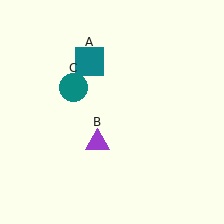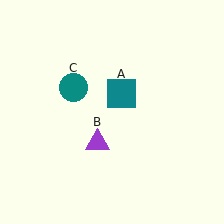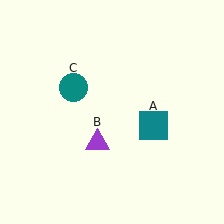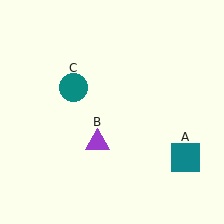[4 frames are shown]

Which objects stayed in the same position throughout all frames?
Purple triangle (object B) and teal circle (object C) remained stationary.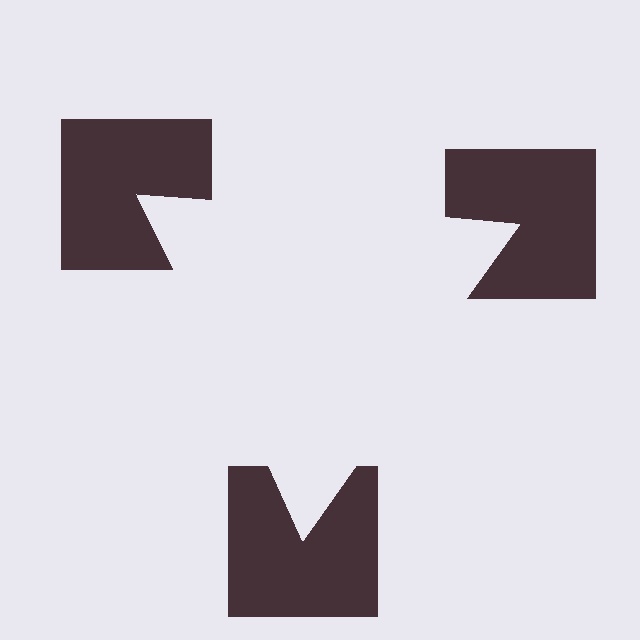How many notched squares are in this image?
There are 3 — one at each vertex of the illusory triangle.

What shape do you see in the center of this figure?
An illusory triangle — its edges are inferred from the aligned wedge cuts in the notched squares, not physically drawn.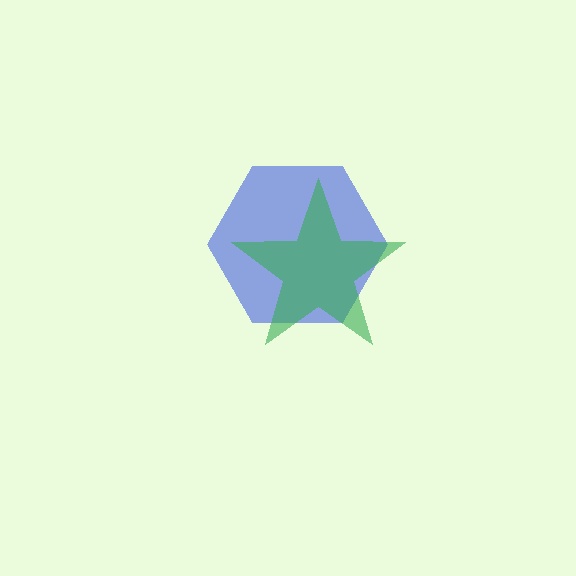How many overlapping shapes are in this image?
There are 2 overlapping shapes in the image.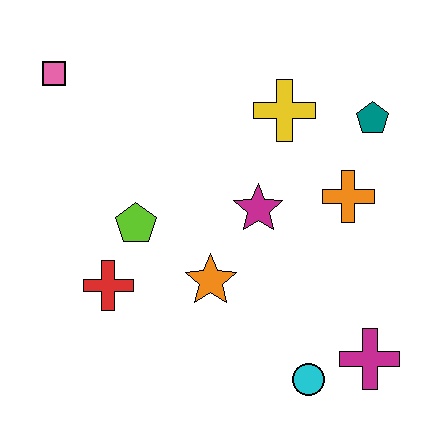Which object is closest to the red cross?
The lime pentagon is closest to the red cross.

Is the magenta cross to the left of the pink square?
No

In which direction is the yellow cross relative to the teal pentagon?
The yellow cross is to the left of the teal pentagon.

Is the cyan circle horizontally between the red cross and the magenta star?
No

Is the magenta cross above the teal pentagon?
No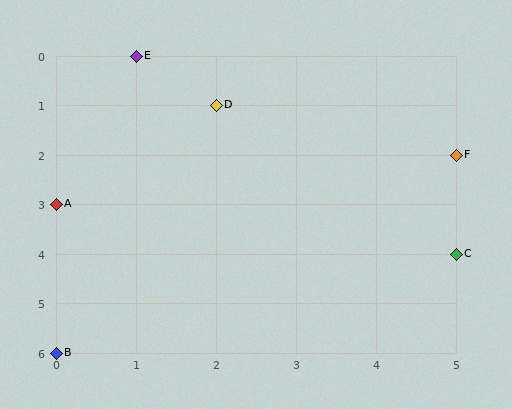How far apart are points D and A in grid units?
Points D and A are 2 columns and 2 rows apart (about 2.8 grid units diagonally).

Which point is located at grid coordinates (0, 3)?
Point A is at (0, 3).